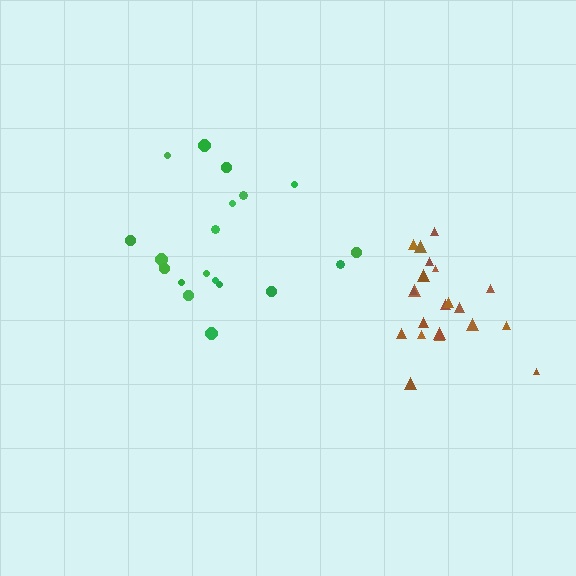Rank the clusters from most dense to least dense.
brown, green.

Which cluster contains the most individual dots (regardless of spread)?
Brown (21).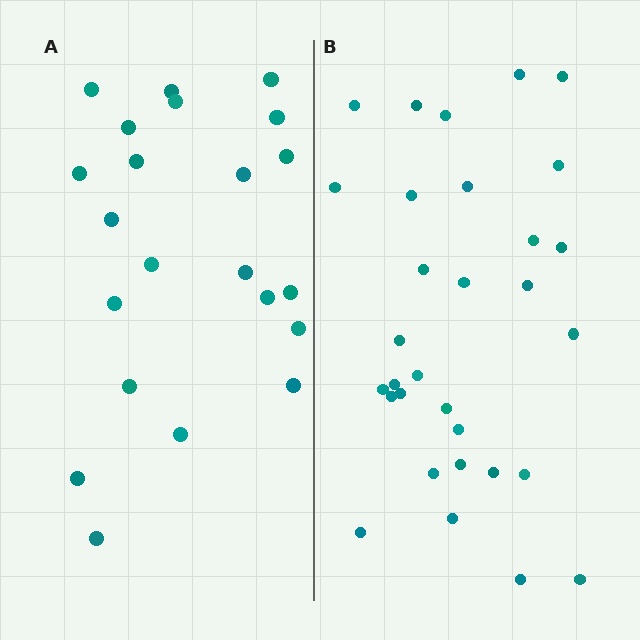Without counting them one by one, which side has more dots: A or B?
Region B (the right region) has more dots.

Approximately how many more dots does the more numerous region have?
Region B has roughly 8 or so more dots than region A.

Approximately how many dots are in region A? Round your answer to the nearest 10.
About 20 dots. (The exact count is 22, which rounds to 20.)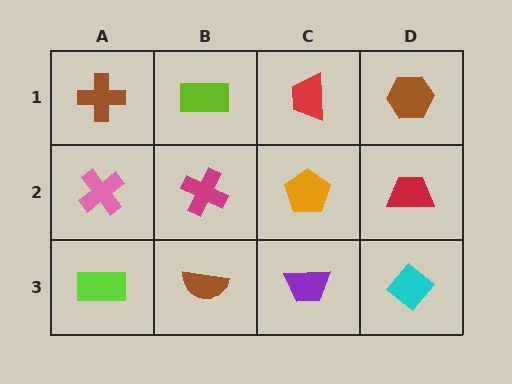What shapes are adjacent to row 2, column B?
A lime rectangle (row 1, column B), a brown semicircle (row 3, column B), a pink cross (row 2, column A), an orange pentagon (row 2, column C).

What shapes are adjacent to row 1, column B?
A magenta cross (row 2, column B), a brown cross (row 1, column A), a red trapezoid (row 1, column C).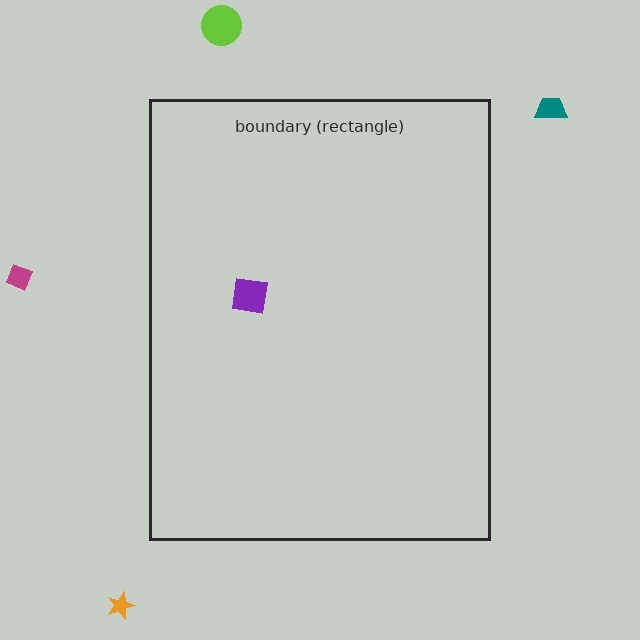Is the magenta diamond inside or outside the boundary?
Outside.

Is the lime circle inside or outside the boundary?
Outside.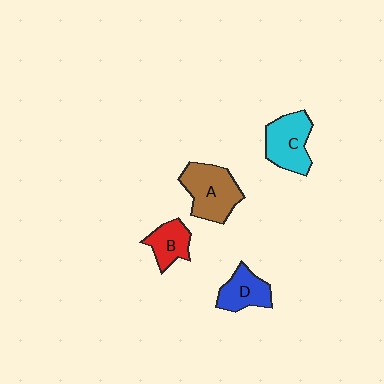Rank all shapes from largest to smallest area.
From largest to smallest: A (brown), C (cyan), D (blue), B (red).